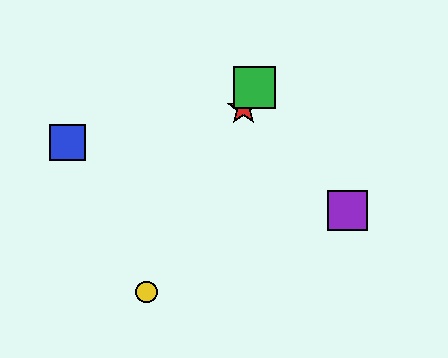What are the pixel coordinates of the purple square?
The purple square is at (348, 210).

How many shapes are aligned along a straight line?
3 shapes (the red star, the green square, the yellow circle) are aligned along a straight line.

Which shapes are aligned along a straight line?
The red star, the green square, the yellow circle are aligned along a straight line.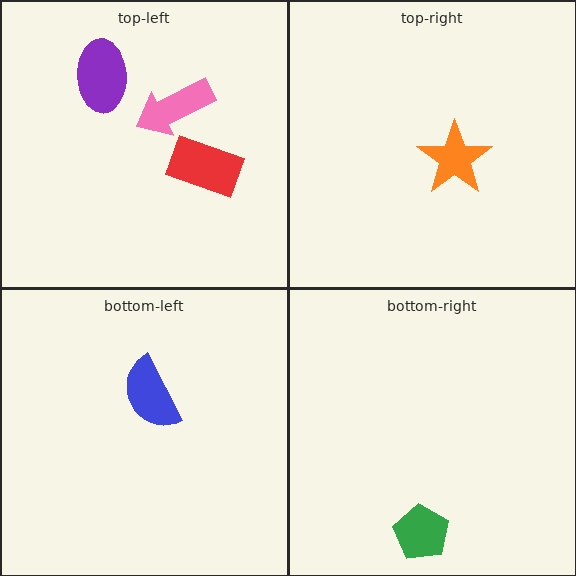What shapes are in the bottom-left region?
The blue semicircle.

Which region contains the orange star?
The top-right region.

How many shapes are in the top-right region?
1.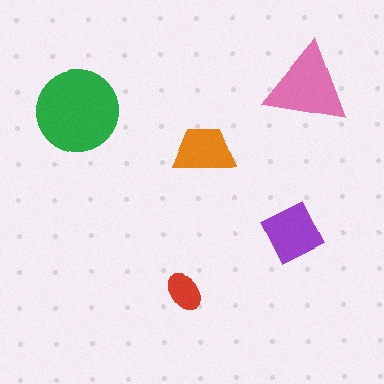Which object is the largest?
The green circle.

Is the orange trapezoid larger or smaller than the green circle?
Smaller.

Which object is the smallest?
The red ellipse.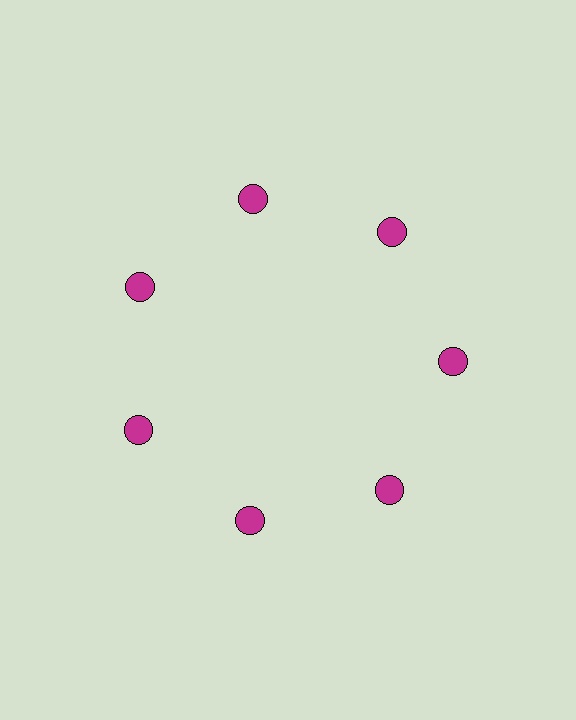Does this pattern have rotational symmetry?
Yes, this pattern has 7-fold rotational symmetry. It looks the same after rotating 51 degrees around the center.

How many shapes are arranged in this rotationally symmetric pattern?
There are 7 shapes, arranged in 7 groups of 1.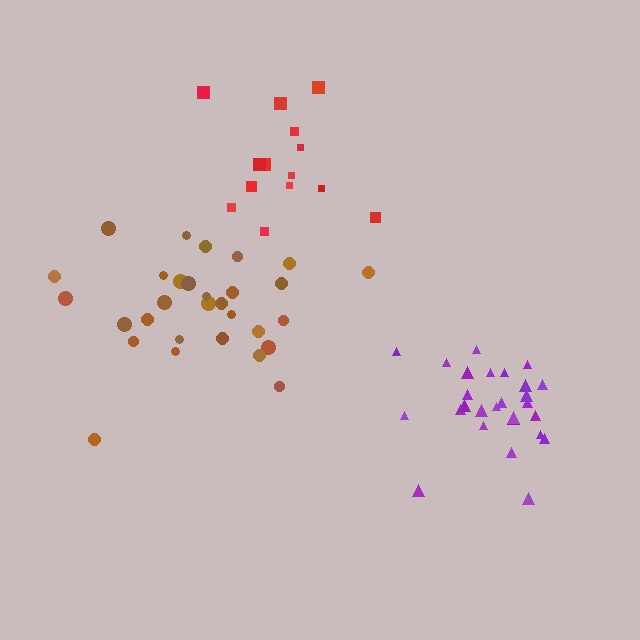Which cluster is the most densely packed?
Purple.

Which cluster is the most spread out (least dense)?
Red.